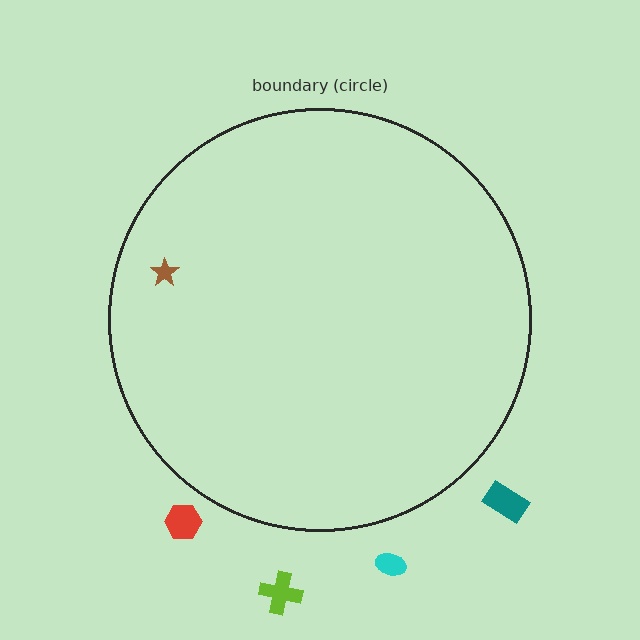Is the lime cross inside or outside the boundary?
Outside.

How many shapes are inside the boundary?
1 inside, 4 outside.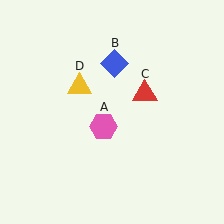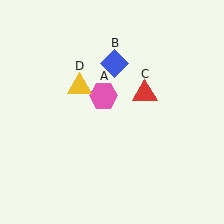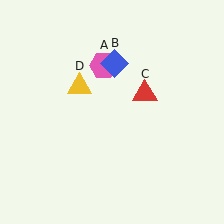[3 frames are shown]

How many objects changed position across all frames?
1 object changed position: pink hexagon (object A).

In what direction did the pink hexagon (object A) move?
The pink hexagon (object A) moved up.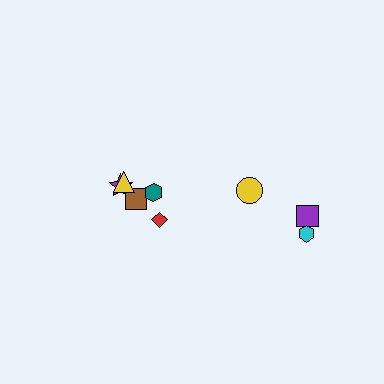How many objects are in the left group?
There are 5 objects.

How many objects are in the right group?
There are 3 objects.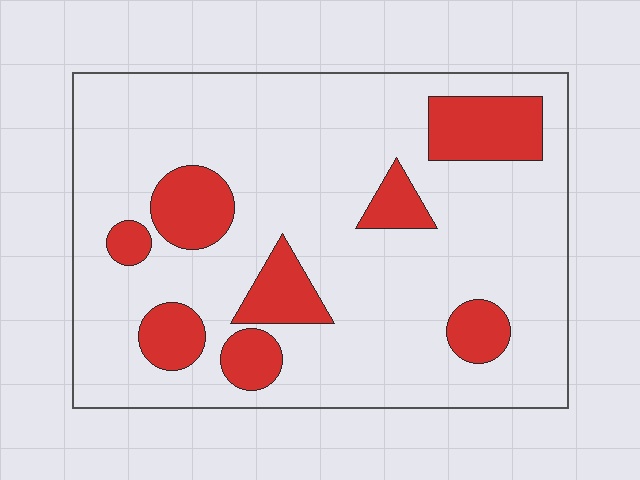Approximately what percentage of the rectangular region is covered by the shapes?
Approximately 20%.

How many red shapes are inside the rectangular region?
8.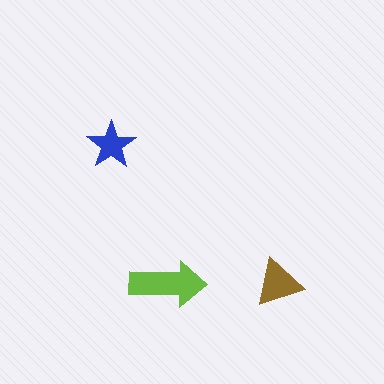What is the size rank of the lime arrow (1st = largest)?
1st.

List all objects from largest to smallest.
The lime arrow, the brown triangle, the blue star.